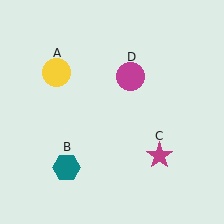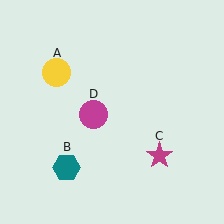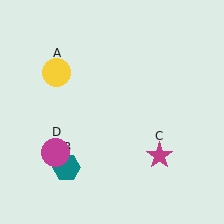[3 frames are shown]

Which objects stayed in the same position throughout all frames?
Yellow circle (object A) and teal hexagon (object B) and magenta star (object C) remained stationary.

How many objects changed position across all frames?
1 object changed position: magenta circle (object D).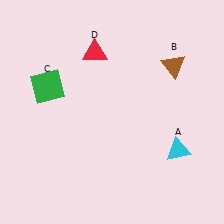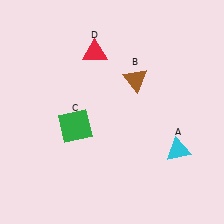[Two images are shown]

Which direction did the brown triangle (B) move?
The brown triangle (B) moved left.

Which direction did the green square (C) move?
The green square (C) moved down.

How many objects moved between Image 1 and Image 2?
2 objects moved between the two images.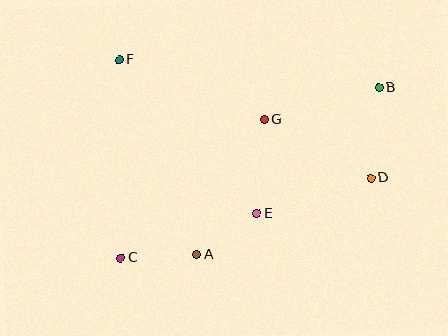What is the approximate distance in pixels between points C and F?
The distance between C and F is approximately 198 pixels.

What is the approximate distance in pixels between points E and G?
The distance between E and G is approximately 94 pixels.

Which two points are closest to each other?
Points A and E are closest to each other.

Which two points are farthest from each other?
Points B and C are farthest from each other.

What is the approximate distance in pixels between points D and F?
The distance between D and F is approximately 278 pixels.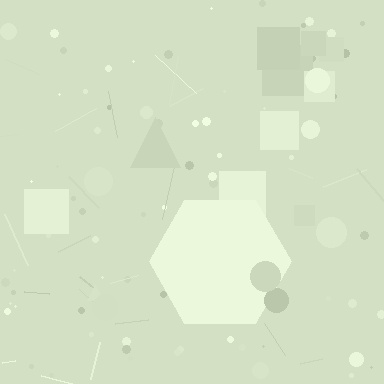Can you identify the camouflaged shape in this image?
The camouflaged shape is a hexagon.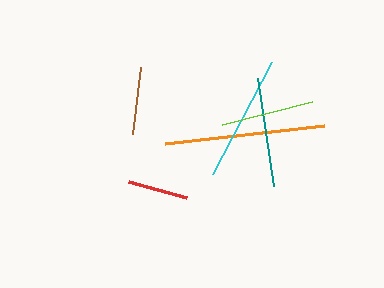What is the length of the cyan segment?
The cyan segment is approximately 126 pixels long.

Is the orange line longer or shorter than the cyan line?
The orange line is longer than the cyan line.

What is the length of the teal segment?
The teal segment is approximately 109 pixels long.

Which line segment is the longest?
The orange line is the longest at approximately 160 pixels.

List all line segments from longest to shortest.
From longest to shortest: orange, cyan, teal, lime, brown, red.